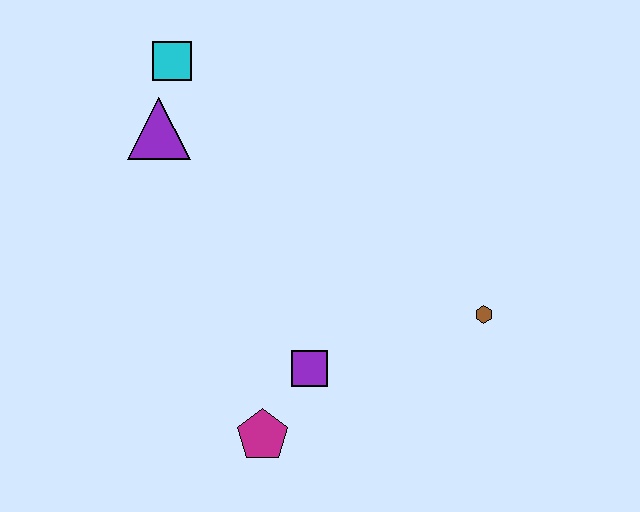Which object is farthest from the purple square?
The cyan square is farthest from the purple square.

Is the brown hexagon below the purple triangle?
Yes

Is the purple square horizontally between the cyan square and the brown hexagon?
Yes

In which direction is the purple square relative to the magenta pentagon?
The purple square is above the magenta pentagon.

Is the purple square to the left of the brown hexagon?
Yes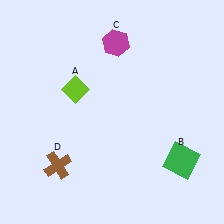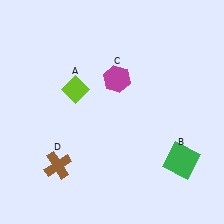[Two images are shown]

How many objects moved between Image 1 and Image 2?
1 object moved between the two images.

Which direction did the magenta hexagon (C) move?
The magenta hexagon (C) moved down.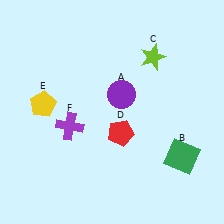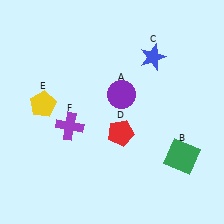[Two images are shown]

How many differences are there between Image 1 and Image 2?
There is 1 difference between the two images.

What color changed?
The star (C) changed from lime in Image 1 to blue in Image 2.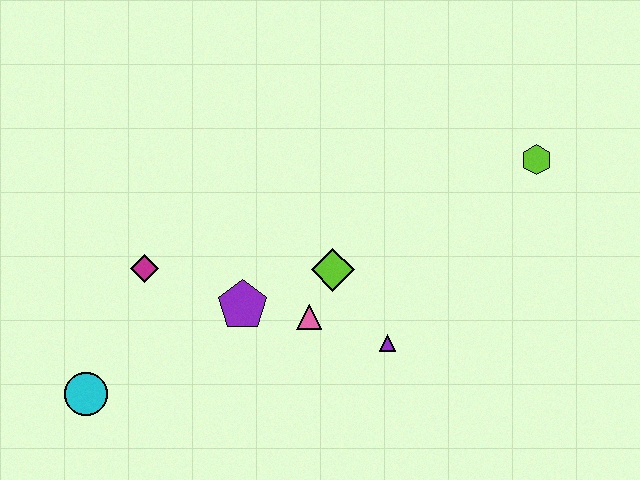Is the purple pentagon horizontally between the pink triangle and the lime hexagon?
No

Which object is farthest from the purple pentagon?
The lime hexagon is farthest from the purple pentagon.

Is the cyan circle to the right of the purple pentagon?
No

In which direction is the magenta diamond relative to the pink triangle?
The magenta diamond is to the left of the pink triangle.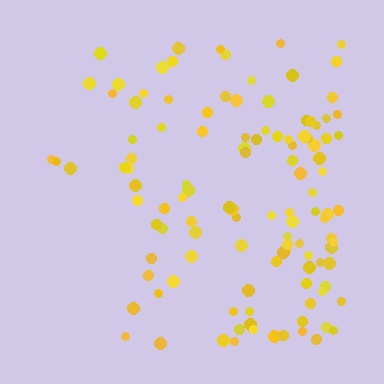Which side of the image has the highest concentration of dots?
The right.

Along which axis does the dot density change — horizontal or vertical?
Horizontal.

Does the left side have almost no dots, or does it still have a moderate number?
Still a moderate number, just noticeably fewer than the right.